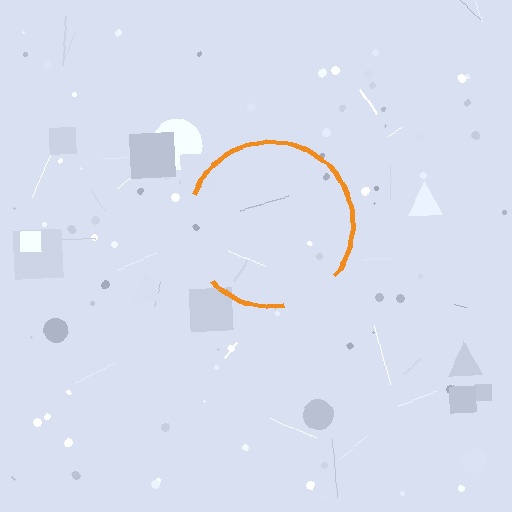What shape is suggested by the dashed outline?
The dashed outline suggests a circle.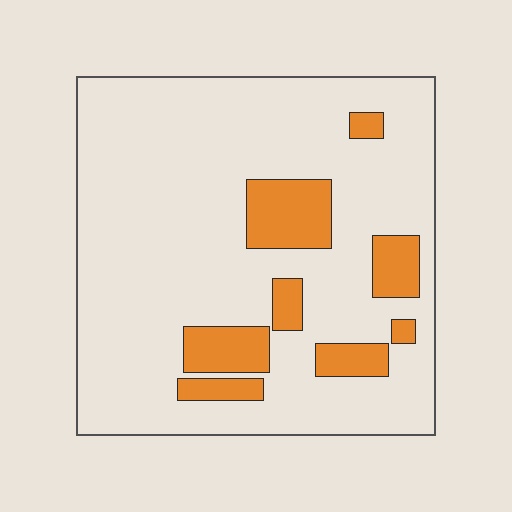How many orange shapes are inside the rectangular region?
8.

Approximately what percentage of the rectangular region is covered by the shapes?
Approximately 15%.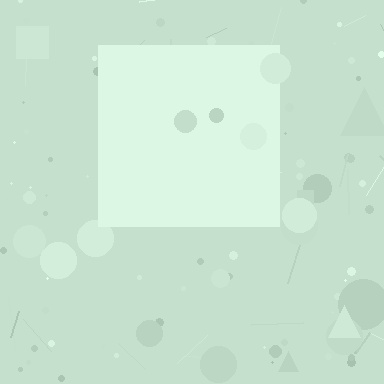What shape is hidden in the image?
A square is hidden in the image.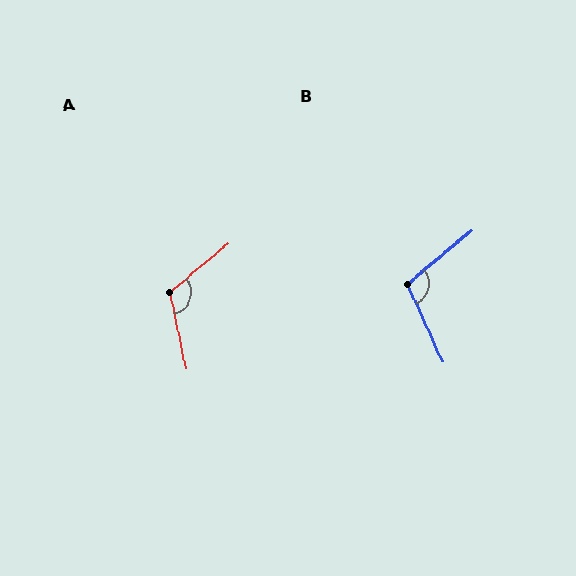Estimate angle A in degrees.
Approximately 118 degrees.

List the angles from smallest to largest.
B (105°), A (118°).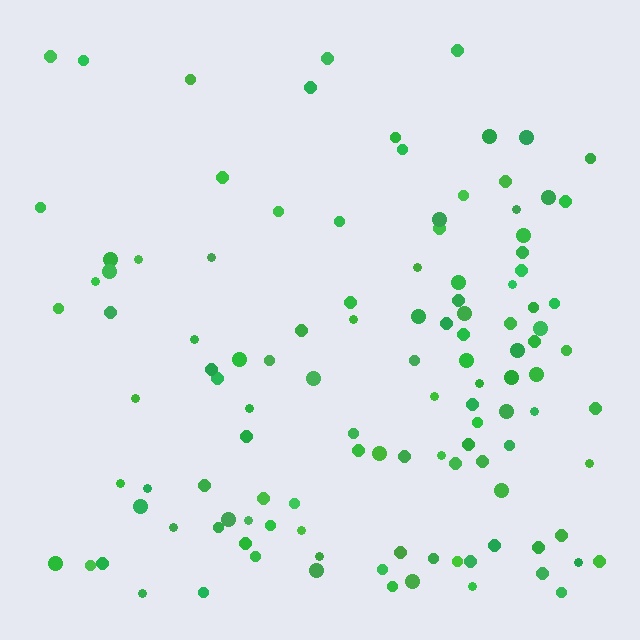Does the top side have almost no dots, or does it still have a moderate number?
Still a moderate number, just noticeably fewer than the bottom.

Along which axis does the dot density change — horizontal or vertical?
Vertical.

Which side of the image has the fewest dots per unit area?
The top.